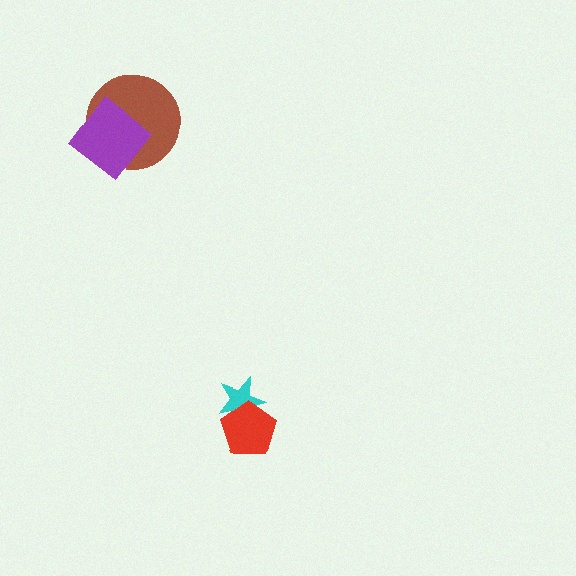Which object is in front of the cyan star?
The red pentagon is in front of the cyan star.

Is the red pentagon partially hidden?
No, no other shape covers it.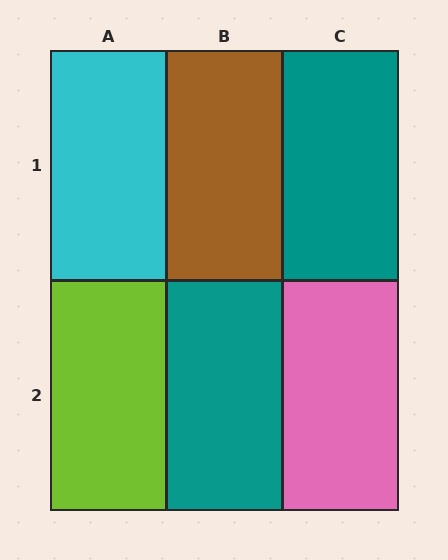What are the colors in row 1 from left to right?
Cyan, brown, teal.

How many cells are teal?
2 cells are teal.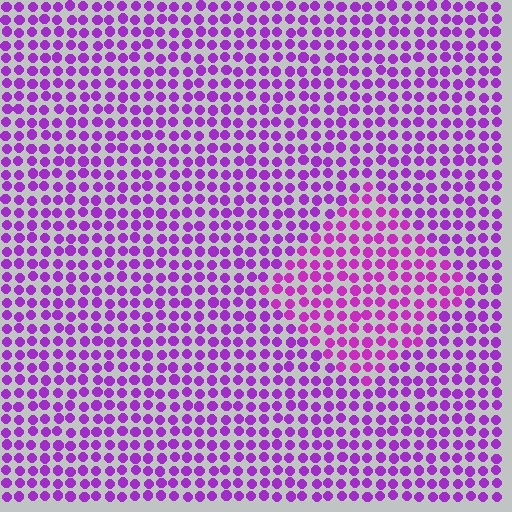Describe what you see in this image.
The image is filled with small purple elements in a uniform arrangement. A diamond-shaped region is visible where the elements are tinted to a slightly different hue, forming a subtle color boundary.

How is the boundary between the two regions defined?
The boundary is defined purely by a slight shift in hue (about 18 degrees). Spacing, size, and orientation are identical on both sides.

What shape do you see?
I see a diamond.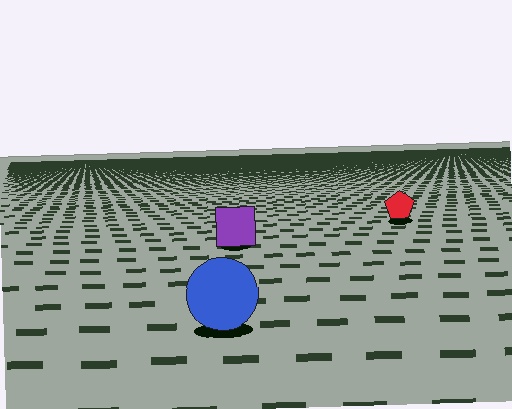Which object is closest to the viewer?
The blue circle is closest. The texture marks near it are larger and more spread out.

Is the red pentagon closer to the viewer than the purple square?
No. The purple square is closer — you can tell from the texture gradient: the ground texture is coarser near it.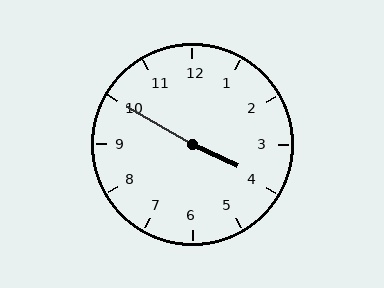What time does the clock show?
3:50.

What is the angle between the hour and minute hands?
Approximately 175 degrees.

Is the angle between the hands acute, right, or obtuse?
It is obtuse.